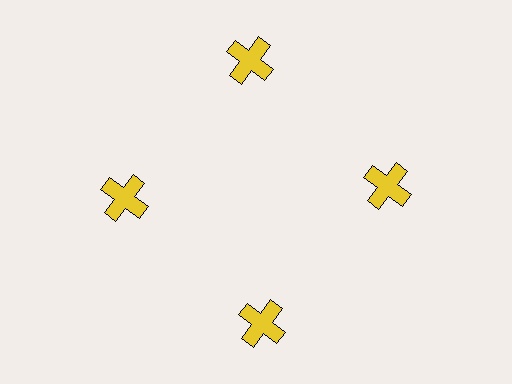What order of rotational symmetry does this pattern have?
This pattern has 4-fold rotational symmetry.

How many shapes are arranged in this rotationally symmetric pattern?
There are 4 shapes, arranged in 4 groups of 1.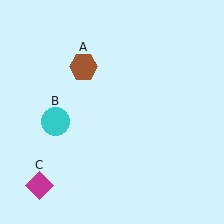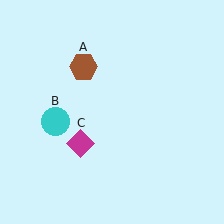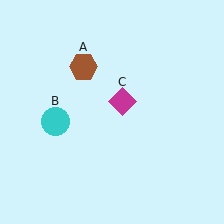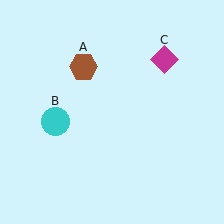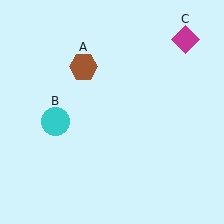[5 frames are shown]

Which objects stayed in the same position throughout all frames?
Brown hexagon (object A) and cyan circle (object B) remained stationary.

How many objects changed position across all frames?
1 object changed position: magenta diamond (object C).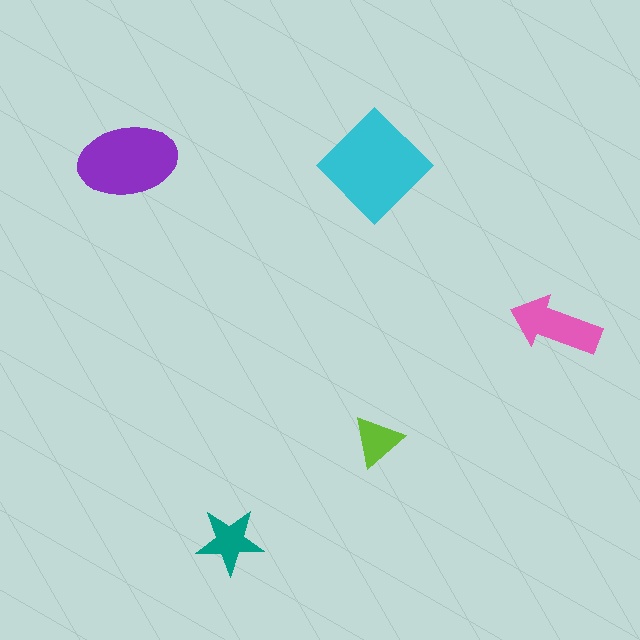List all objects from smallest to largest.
The lime triangle, the teal star, the pink arrow, the purple ellipse, the cyan diamond.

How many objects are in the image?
There are 5 objects in the image.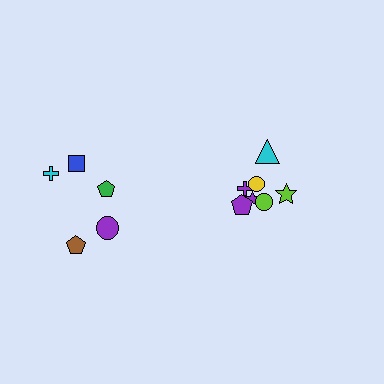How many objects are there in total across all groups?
There are 12 objects.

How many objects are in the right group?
There are 7 objects.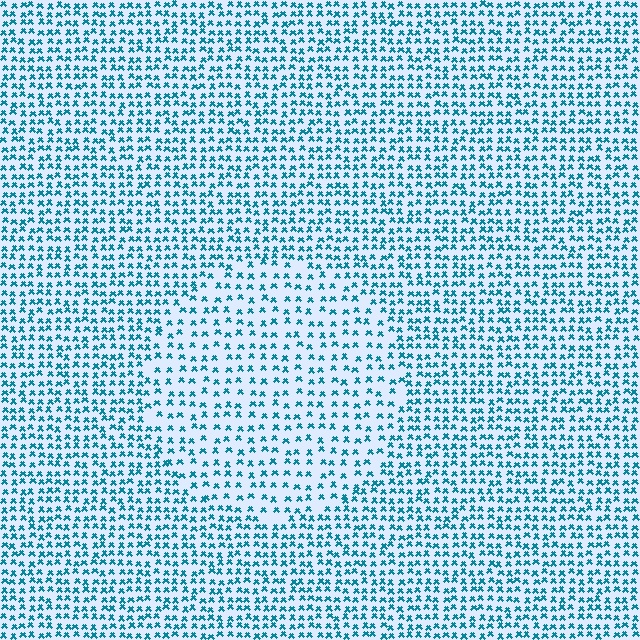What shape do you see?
I see a circle.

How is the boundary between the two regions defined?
The boundary is defined by a change in element density (approximately 1.7x ratio). All elements are the same color, size, and shape.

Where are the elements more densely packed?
The elements are more densely packed outside the circle boundary.